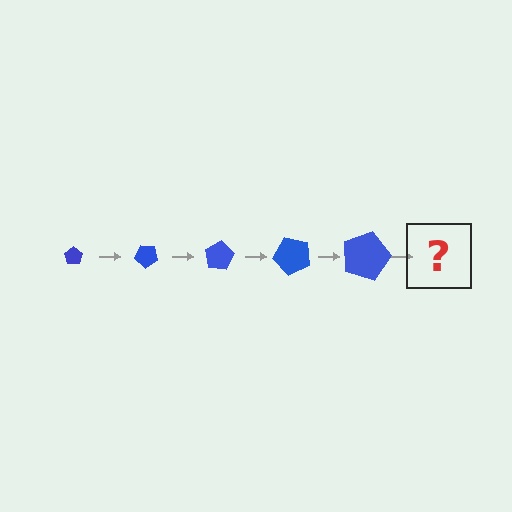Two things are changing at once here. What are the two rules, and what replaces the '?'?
The two rules are that the pentagon grows larger each step and it rotates 40 degrees each step. The '?' should be a pentagon, larger than the previous one and rotated 200 degrees from the start.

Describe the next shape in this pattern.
It should be a pentagon, larger than the previous one and rotated 200 degrees from the start.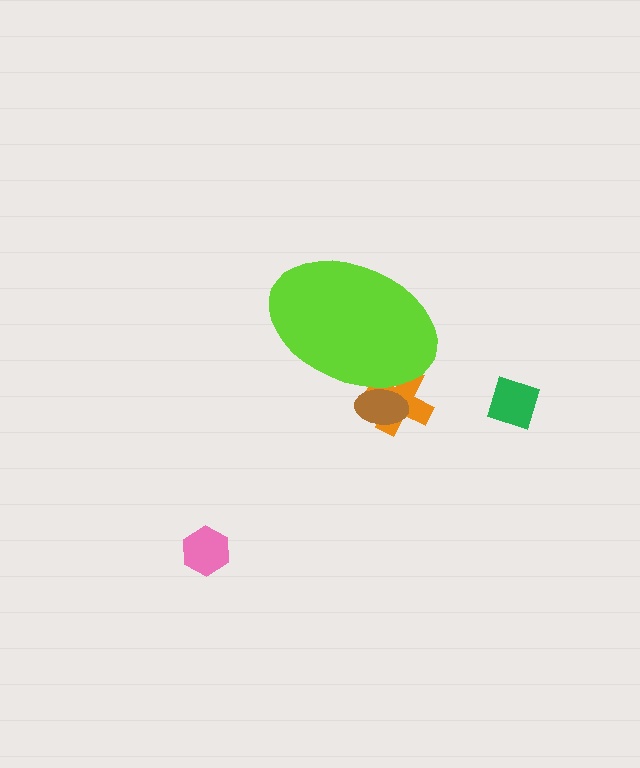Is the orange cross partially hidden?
Yes, the orange cross is partially hidden behind the lime ellipse.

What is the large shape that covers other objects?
A lime ellipse.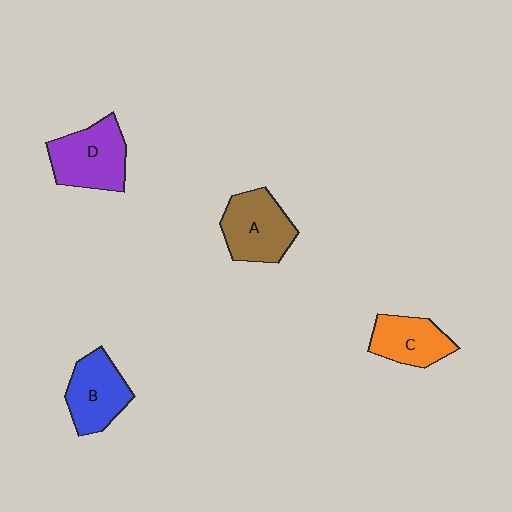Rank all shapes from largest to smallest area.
From largest to smallest: D (purple), A (brown), B (blue), C (orange).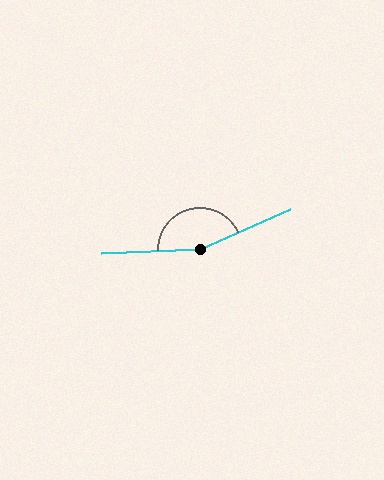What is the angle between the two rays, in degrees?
Approximately 157 degrees.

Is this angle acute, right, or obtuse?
It is obtuse.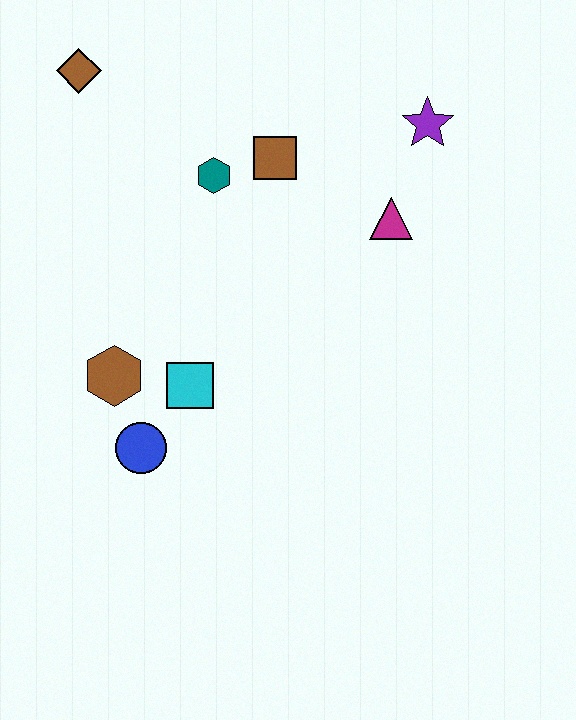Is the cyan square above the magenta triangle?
No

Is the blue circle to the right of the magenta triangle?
No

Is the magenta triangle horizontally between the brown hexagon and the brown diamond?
No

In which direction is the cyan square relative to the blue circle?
The cyan square is above the blue circle.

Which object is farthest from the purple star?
The blue circle is farthest from the purple star.